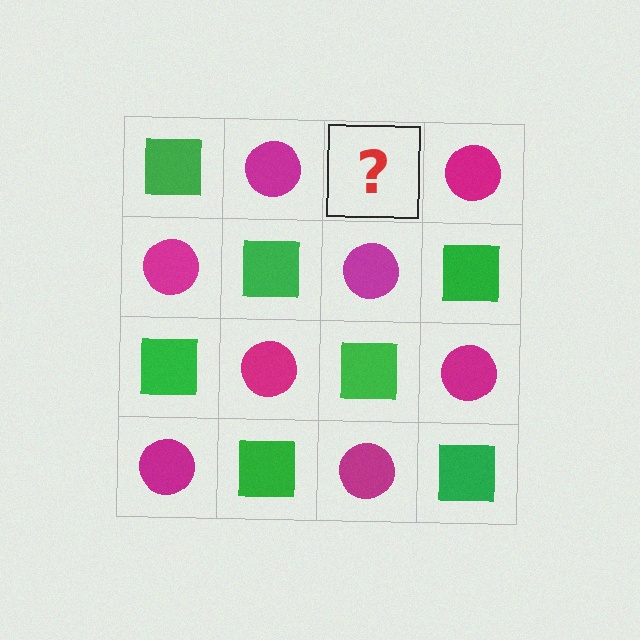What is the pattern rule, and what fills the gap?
The rule is that it alternates green square and magenta circle in a checkerboard pattern. The gap should be filled with a green square.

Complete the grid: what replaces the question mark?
The question mark should be replaced with a green square.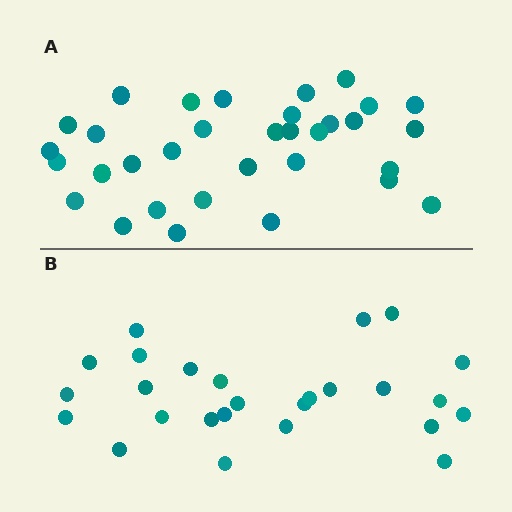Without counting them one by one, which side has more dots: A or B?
Region A (the top region) has more dots.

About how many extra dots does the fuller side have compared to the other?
Region A has roughly 8 or so more dots than region B.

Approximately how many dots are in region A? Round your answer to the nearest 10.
About 30 dots. (The exact count is 33, which rounds to 30.)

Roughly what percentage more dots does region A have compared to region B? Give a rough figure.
About 25% more.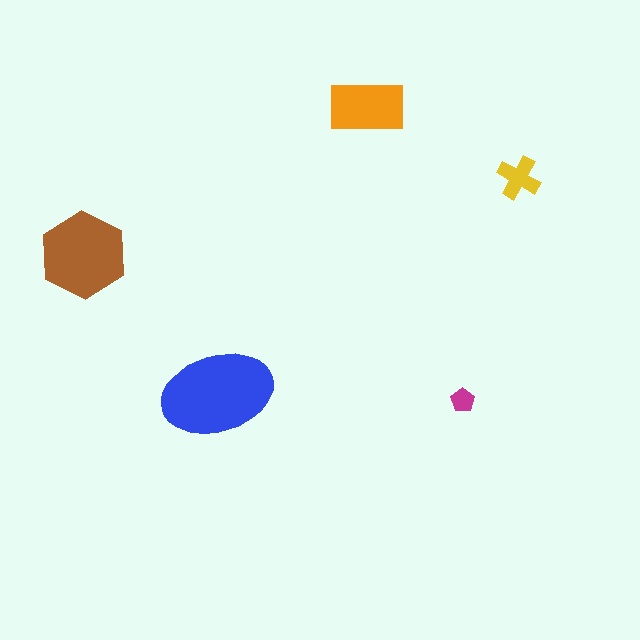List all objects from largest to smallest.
The blue ellipse, the brown hexagon, the orange rectangle, the yellow cross, the magenta pentagon.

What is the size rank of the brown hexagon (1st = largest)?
2nd.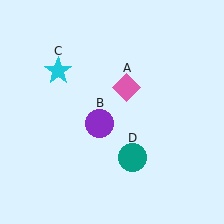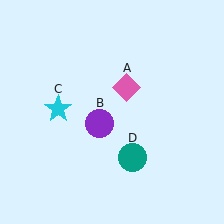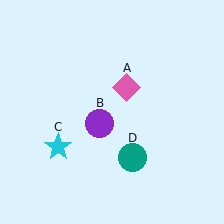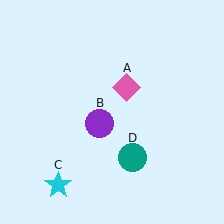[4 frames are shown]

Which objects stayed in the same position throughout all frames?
Pink diamond (object A) and purple circle (object B) and teal circle (object D) remained stationary.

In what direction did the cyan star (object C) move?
The cyan star (object C) moved down.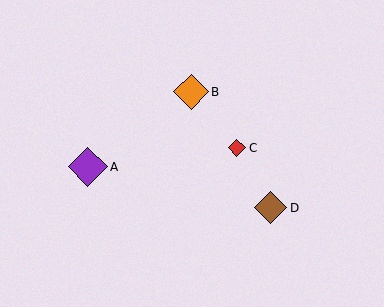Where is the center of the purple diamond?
The center of the purple diamond is at (88, 167).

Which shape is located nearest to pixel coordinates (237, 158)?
The red diamond (labeled C) at (237, 148) is nearest to that location.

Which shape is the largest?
The purple diamond (labeled A) is the largest.